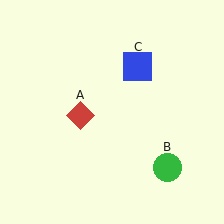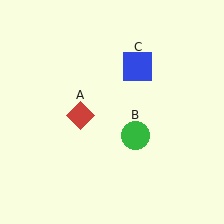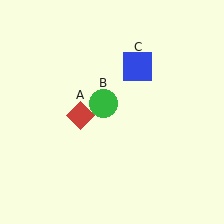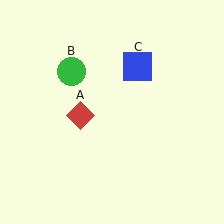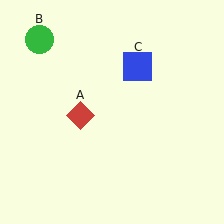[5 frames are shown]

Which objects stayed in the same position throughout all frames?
Red diamond (object A) and blue square (object C) remained stationary.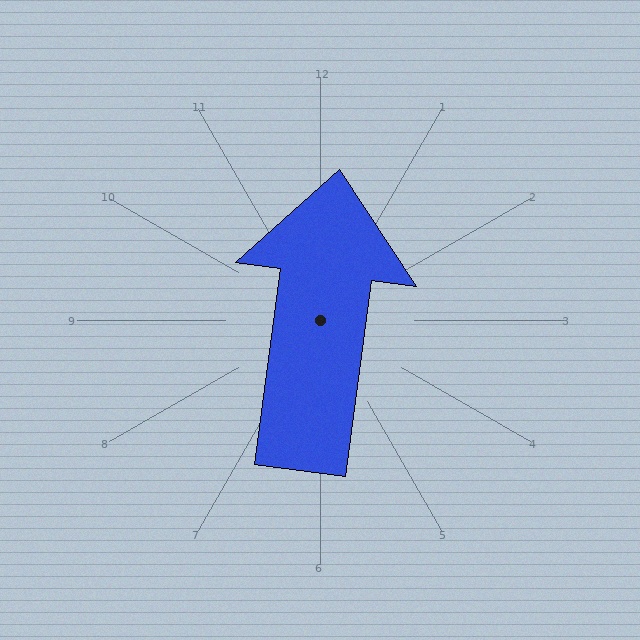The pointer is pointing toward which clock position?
Roughly 12 o'clock.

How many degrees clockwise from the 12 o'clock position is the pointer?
Approximately 8 degrees.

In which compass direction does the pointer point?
North.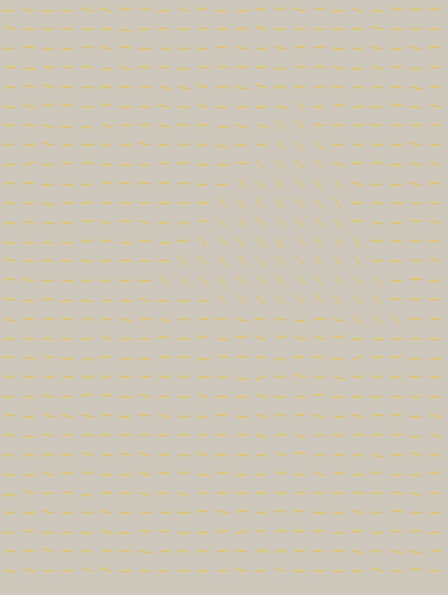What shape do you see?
I see a triangle.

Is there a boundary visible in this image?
Yes, there is a texture boundary formed by a change in line orientation.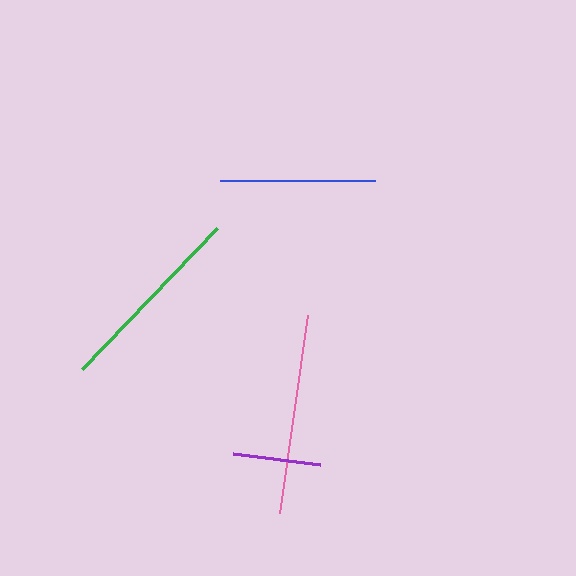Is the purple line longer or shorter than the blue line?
The blue line is longer than the purple line.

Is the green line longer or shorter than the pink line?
The pink line is longer than the green line.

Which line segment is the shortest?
The purple line is the shortest at approximately 87 pixels.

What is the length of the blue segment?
The blue segment is approximately 154 pixels long.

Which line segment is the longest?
The pink line is the longest at approximately 200 pixels.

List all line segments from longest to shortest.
From longest to shortest: pink, green, blue, purple.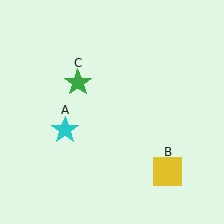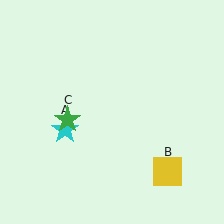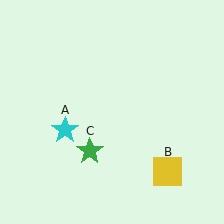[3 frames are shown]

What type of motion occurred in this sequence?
The green star (object C) rotated counterclockwise around the center of the scene.